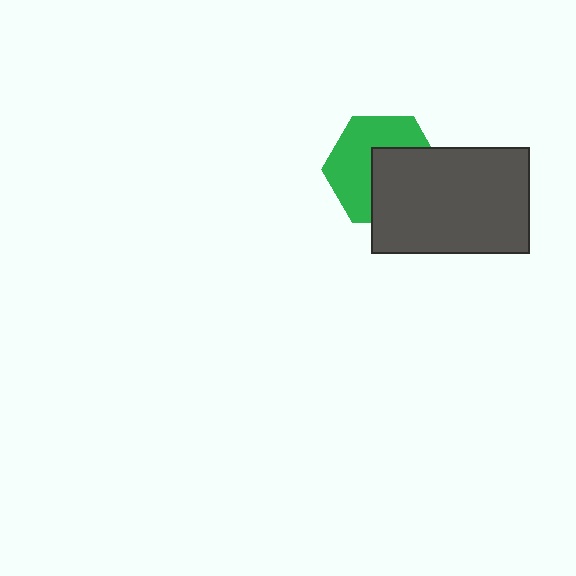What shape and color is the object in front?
The object in front is a dark gray rectangle.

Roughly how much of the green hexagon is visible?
About half of it is visible (roughly 54%).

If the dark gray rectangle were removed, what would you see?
You would see the complete green hexagon.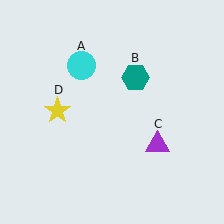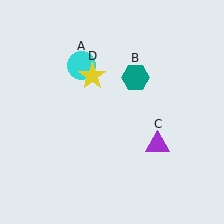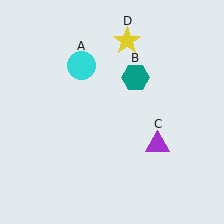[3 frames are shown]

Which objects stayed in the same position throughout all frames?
Cyan circle (object A) and teal hexagon (object B) and purple triangle (object C) remained stationary.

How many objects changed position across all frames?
1 object changed position: yellow star (object D).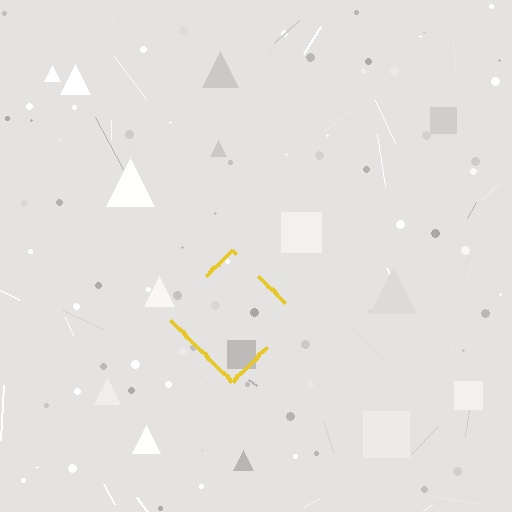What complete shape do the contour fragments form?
The contour fragments form a diamond.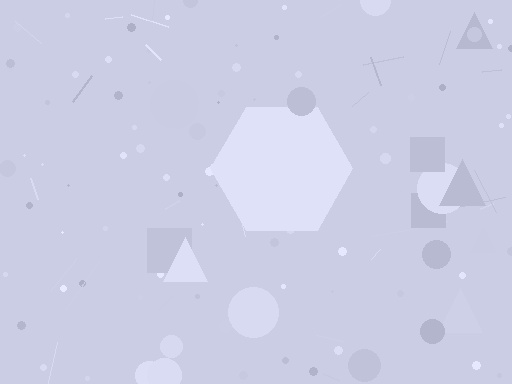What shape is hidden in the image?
A hexagon is hidden in the image.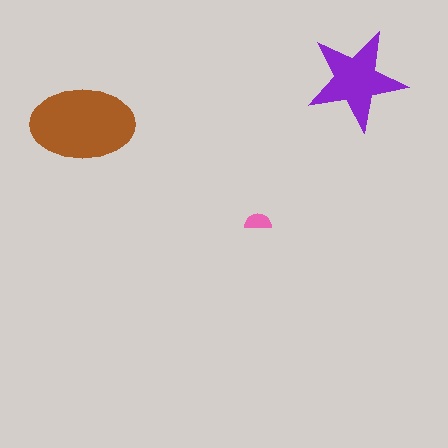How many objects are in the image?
There are 3 objects in the image.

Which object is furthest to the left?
The brown ellipse is leftmost.